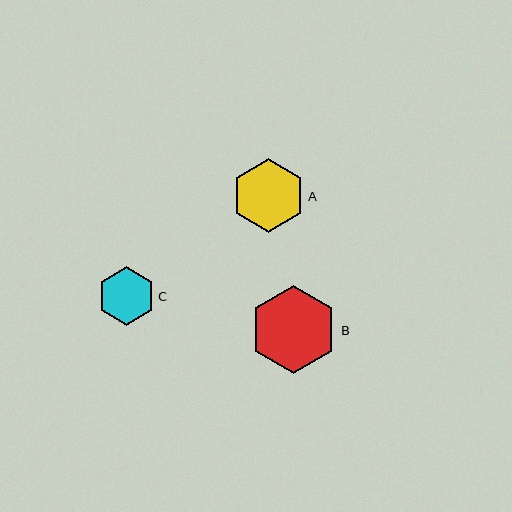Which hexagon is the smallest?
Hexagon C is the smallest with a size of approximately 58 pixels.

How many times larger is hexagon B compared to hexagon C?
Hexagon B is approximately 1.5 times the size of hexagon C.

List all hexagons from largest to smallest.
From largest to smallest: B, A, C.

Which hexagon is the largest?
Hexagon B is the largest with a size of approximately 88 pixels.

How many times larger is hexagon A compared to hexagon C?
Hexagon A is approximately 1.3 times the size of hexagon C.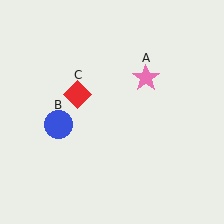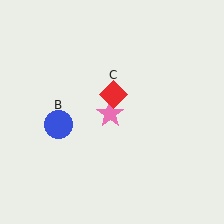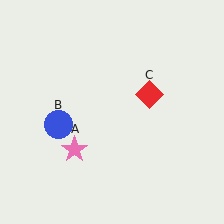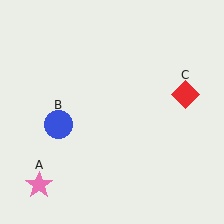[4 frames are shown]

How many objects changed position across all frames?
2 objects changed position: pink star (object A), red diamond (object C).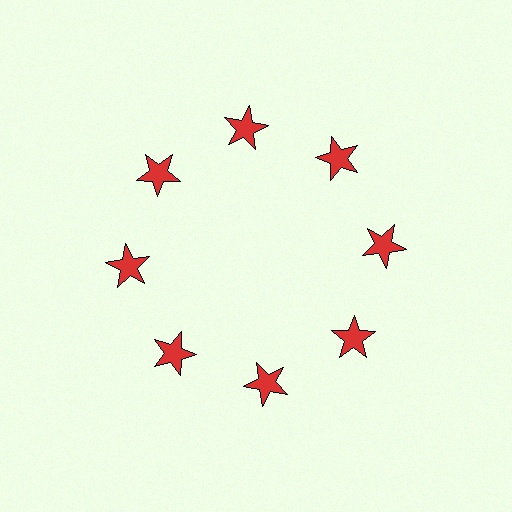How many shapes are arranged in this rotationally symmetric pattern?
There are 8 shapes, arranged in 8 groups of 1.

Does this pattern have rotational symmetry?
Yes, this pattern has 8-fold rotational symmetry. It looks the same after rotating 45 degrees around the center.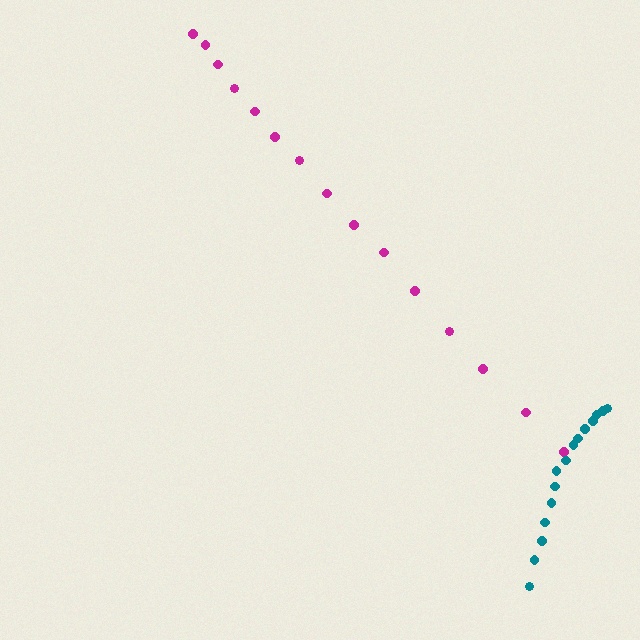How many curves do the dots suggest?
There are 2 distinct paths.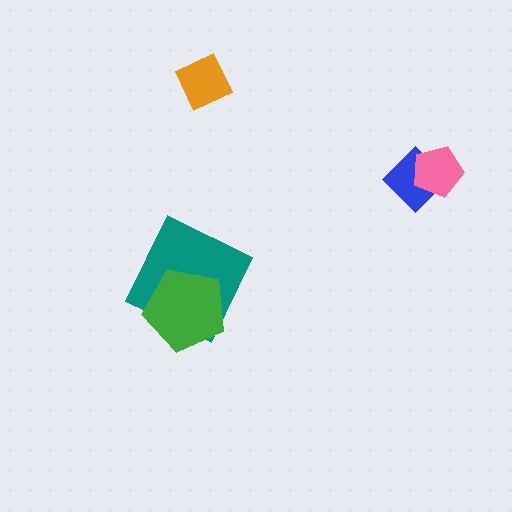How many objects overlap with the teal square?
1 object overlaps with the teal square.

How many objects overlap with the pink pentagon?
1 object overlaps with the pink pentagon.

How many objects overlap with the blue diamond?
1 object overlaps with the blue diamond.